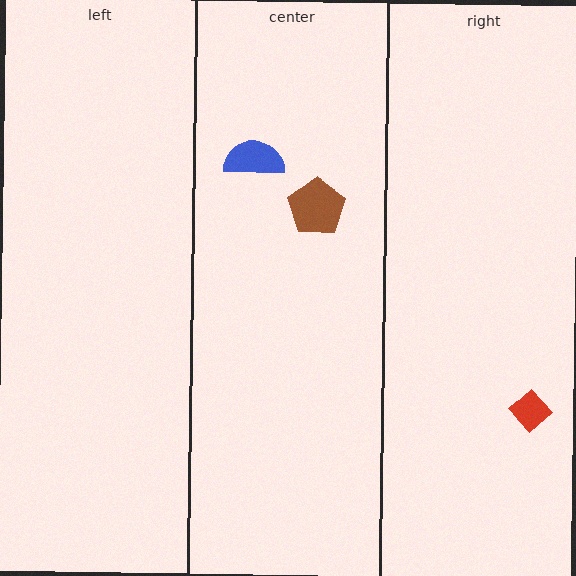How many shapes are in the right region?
1.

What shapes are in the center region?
The brown pentagon, the blue semicircle.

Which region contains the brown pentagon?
The center region.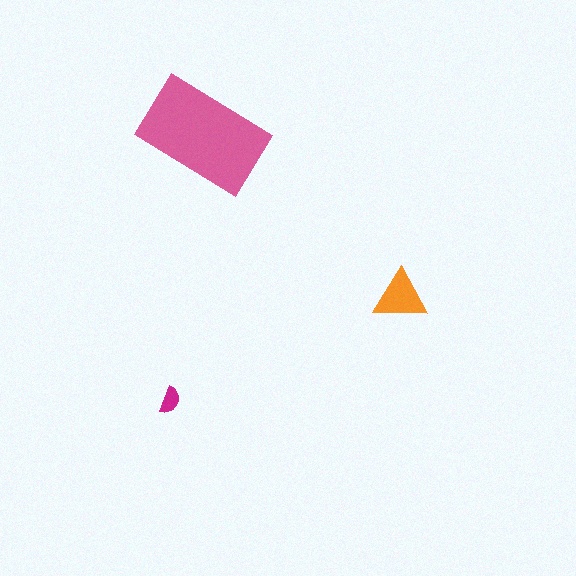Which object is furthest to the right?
The orange triangle is rightmost.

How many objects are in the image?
There are 3 objects in the image.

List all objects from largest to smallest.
The pink rectangle, the orange triangle, the magenta semicircle.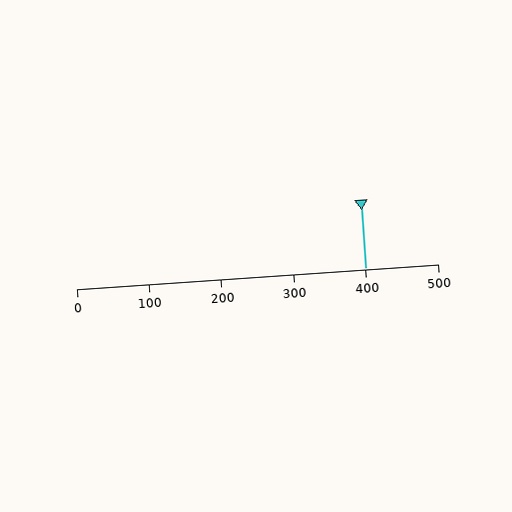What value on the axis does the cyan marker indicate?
The marker indicates approximately 400.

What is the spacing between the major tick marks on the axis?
The major ticks are spaced 100 apart.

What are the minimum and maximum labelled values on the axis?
The axis runs from 0 to 500.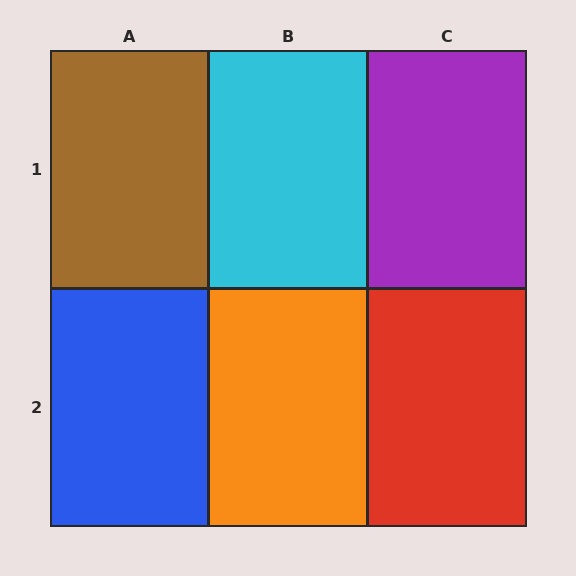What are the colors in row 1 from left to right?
Brown, cyan, purple.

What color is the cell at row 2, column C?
Red.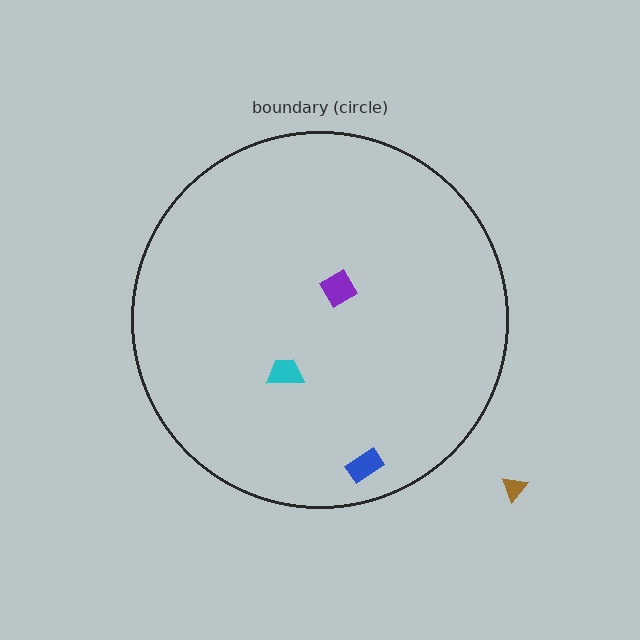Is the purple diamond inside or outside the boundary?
Inside.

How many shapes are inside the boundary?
3 inside, 1 outside.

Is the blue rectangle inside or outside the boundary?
Inside.